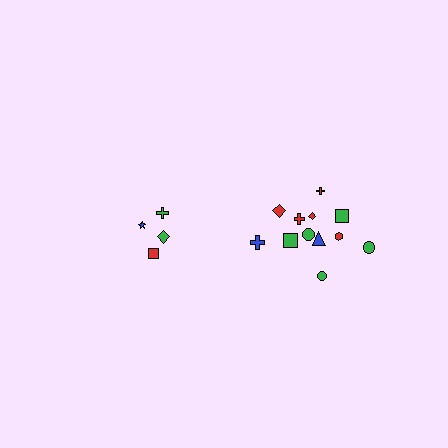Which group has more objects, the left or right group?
The right group.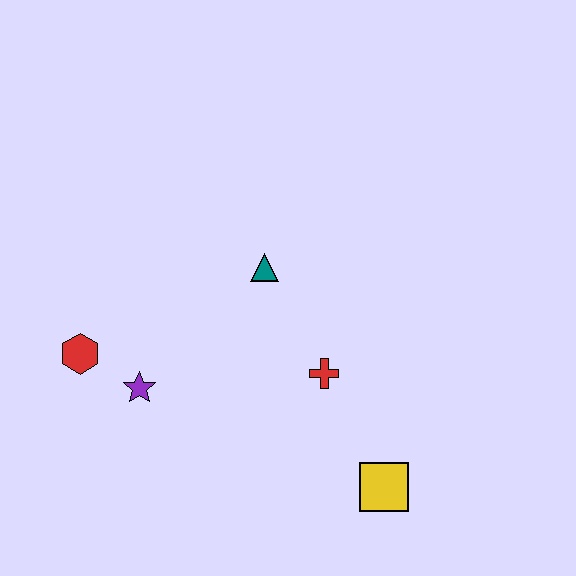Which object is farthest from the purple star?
The yellow square is farthest from the purple star.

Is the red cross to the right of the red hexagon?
Yes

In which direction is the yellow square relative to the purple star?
The yellow square is to the right of the purple star.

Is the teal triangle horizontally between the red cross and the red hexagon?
Yes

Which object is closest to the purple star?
The red hexagon is closest to the purple star.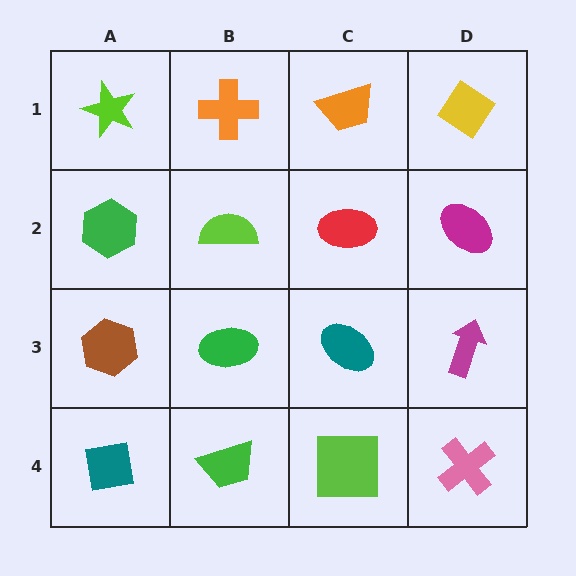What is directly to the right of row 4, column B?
A lime square.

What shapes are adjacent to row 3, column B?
A lime semicircle (row 2, column B), a green trapezoid (row 4, column B), a brown hexagon (row 3, column A), a teal ellipse (row 3, column C).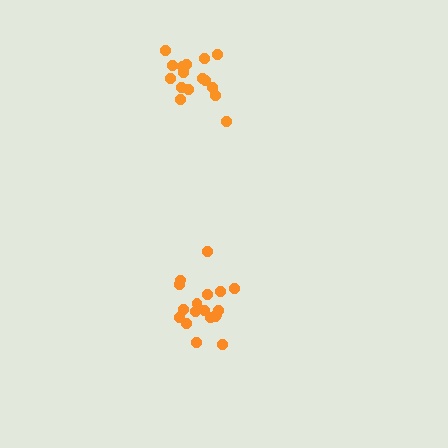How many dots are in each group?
Group 1: 16 dots, Group 2: 18 dots (34 total).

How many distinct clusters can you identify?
There are 2 distinct clusters.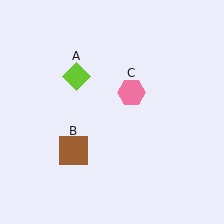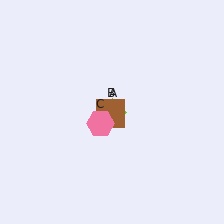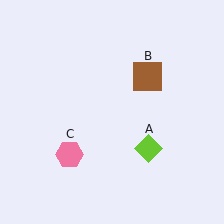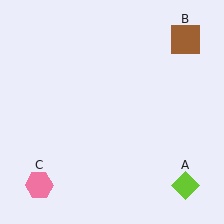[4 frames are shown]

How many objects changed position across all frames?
3 objects changed position: lime diamond (object A), brown square (object B), pink hexagon (object C).